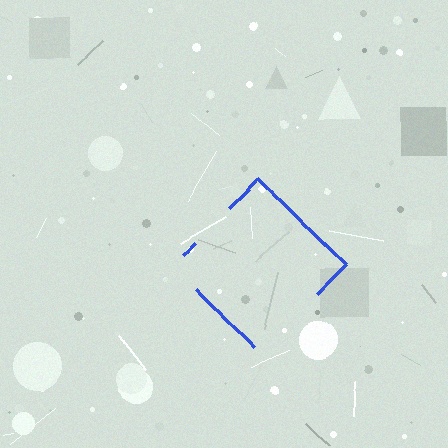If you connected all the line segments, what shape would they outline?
They would outline a diamond.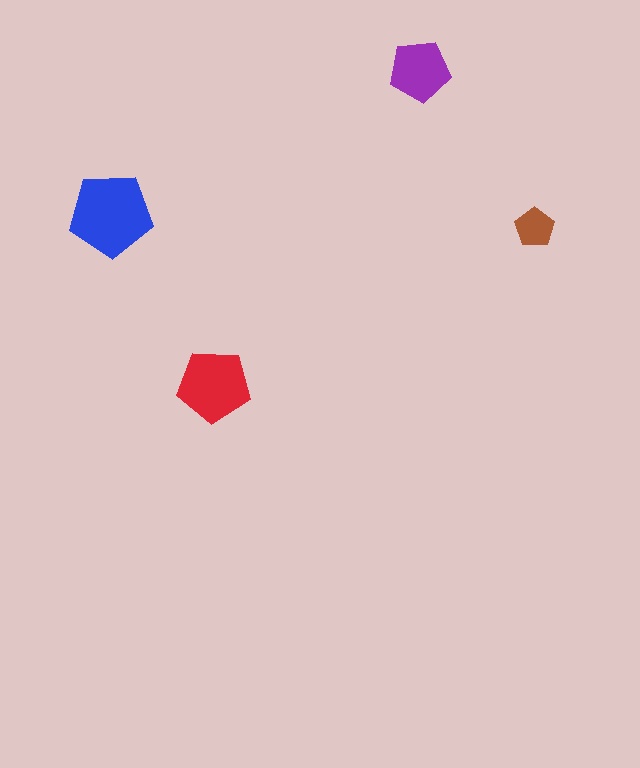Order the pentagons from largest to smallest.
the blue one, the red one, the purple one, the brown one.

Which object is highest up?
The purple pentagon is topmost.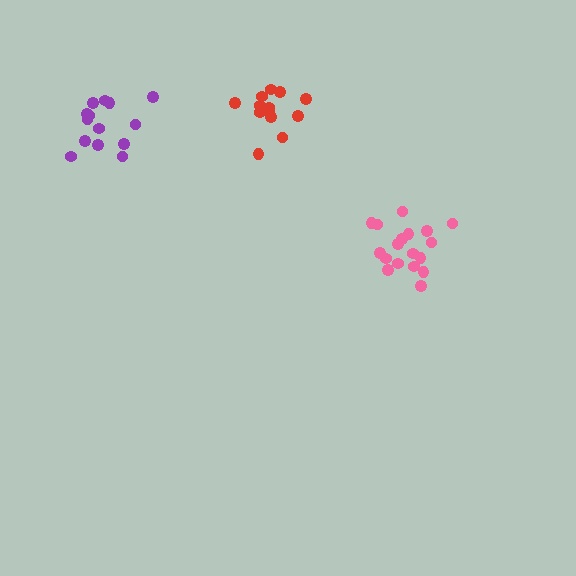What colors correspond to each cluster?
The clusters are colored: red, pink, purple.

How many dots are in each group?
Group 1: 13 dots, Group 2: 18 dots, Group 3: 14 dots (45 total).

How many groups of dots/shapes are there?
There are 3 groups.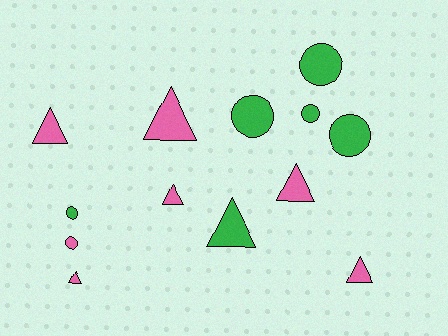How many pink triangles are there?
There are 6 pink triangles.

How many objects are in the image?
There are 13 objects.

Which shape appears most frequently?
Triangle, with 7 objects.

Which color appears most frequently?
Pink, with 7 objects.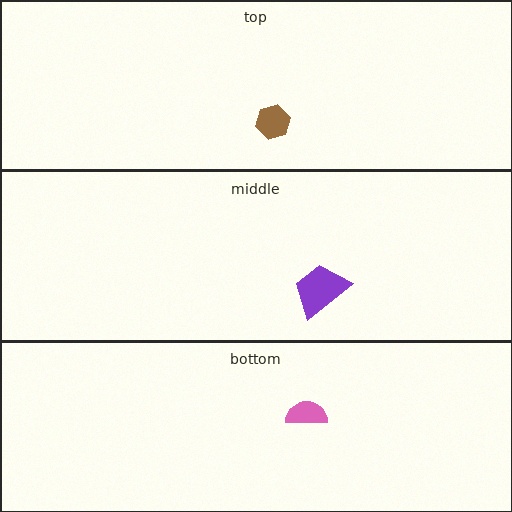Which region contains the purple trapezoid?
The middle region.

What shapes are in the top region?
The brown hexagon.